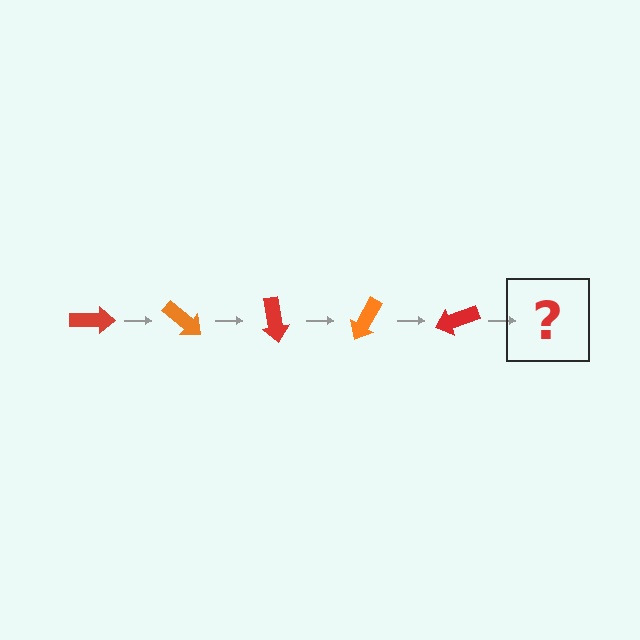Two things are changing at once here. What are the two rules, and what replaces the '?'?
The two rules are that it rotates 40 degrees each step and the color cycles through red and orange. The '?' should be an orange arrow, rotated 200 degrees from the start.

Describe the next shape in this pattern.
It should be an orange arrow, rotated 200 degrees from the start.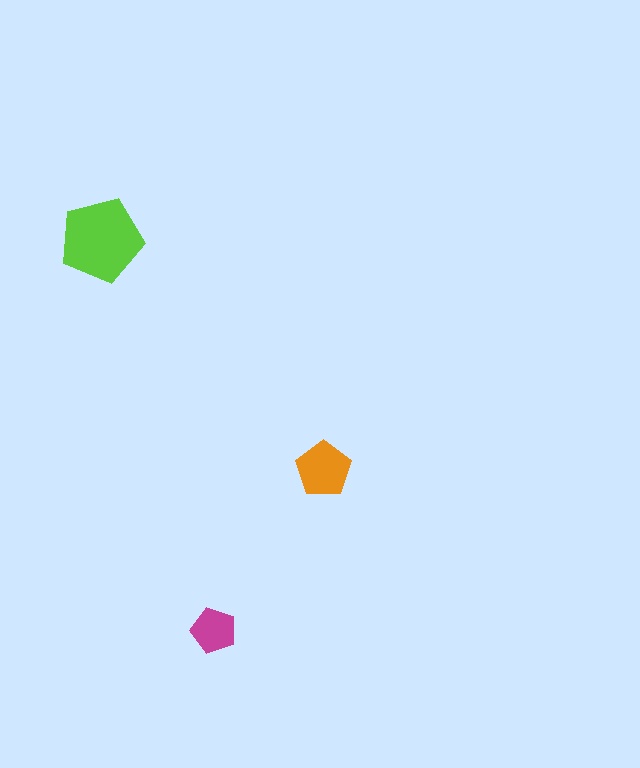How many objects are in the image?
There are 3 objects in the image.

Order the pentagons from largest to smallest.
the lime one, the orange one, the magenta one.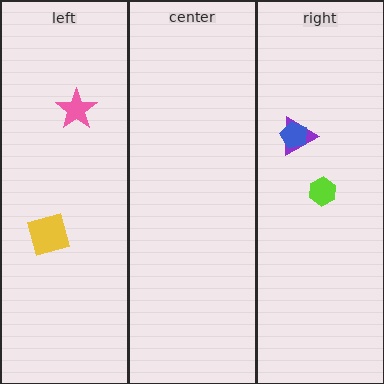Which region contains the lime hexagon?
The right region.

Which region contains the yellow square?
The left region.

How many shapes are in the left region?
2.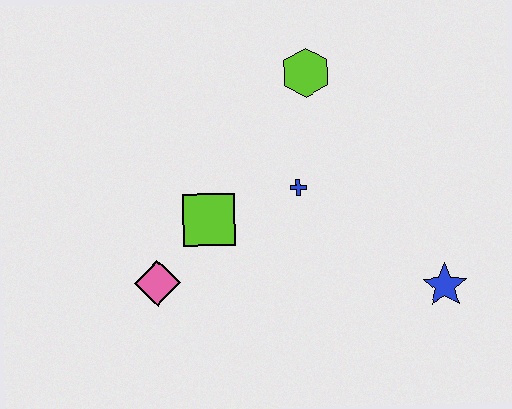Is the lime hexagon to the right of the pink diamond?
Yes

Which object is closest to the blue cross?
The lime square is closest to the blue cross.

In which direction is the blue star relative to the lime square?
The blue star is to the right of the lime square.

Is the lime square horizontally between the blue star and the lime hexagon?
No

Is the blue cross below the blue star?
No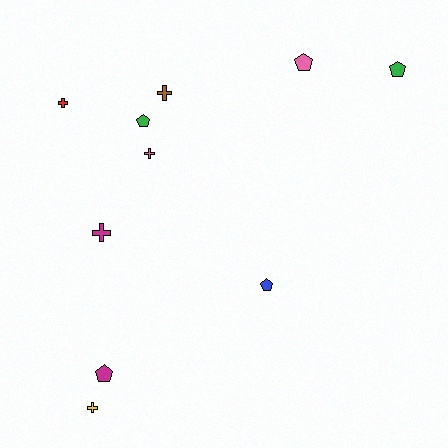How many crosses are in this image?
There are 5 crosses.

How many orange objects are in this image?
There are no orange objects.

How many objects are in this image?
There are 10 objects.